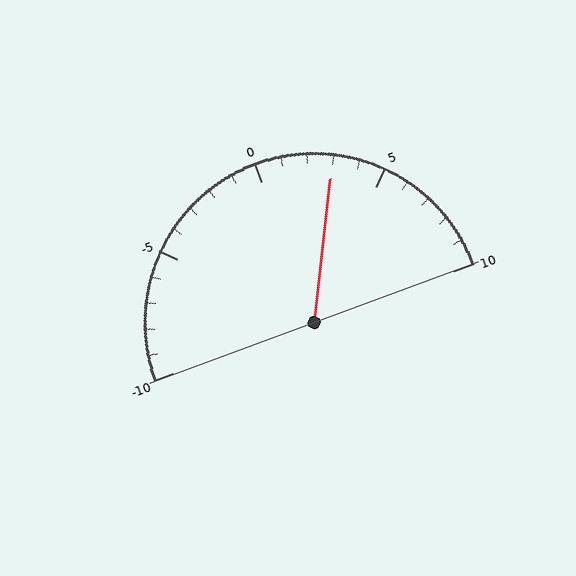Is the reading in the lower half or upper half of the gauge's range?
The reading is in the upper half of the range (-10 to 10).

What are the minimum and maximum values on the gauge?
The gauge ranges from -10 to 10.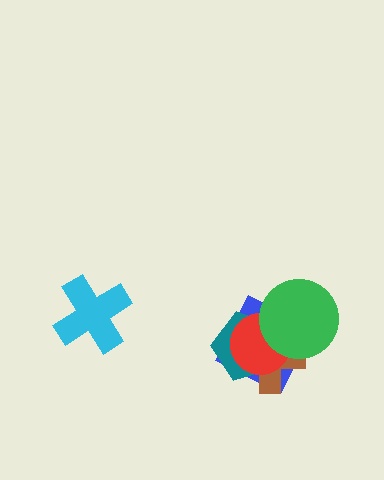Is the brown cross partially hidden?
Yes, it is partially covered by another shape.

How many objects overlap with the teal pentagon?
4 objects overlap with the teal pentagon.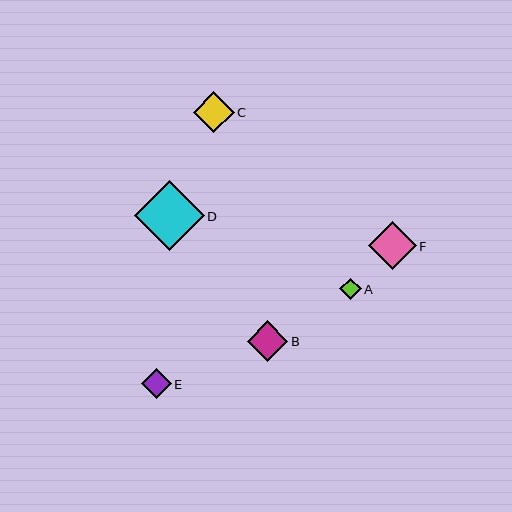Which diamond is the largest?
Diamond D is the largest with a size of approximately 69 pixels.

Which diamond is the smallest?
Diamond A is the smallest with a size of approximately 22 pixels.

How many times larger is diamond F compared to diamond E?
Diamond F is approximately 1.6 times the size of diamond E.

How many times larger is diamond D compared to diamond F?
Diamond D is approximately 1.4 times the size of diamond F.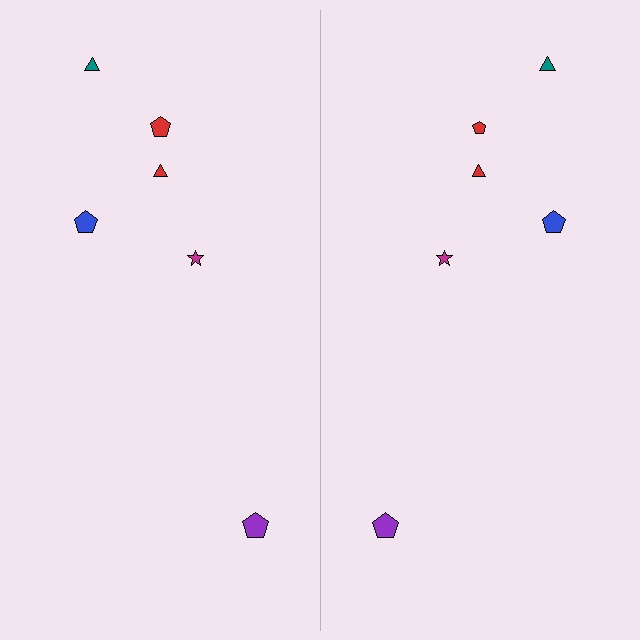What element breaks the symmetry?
The red pentagon on the right side has a different size than its mirror counterpart.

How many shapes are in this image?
There are 12 shapes in this image.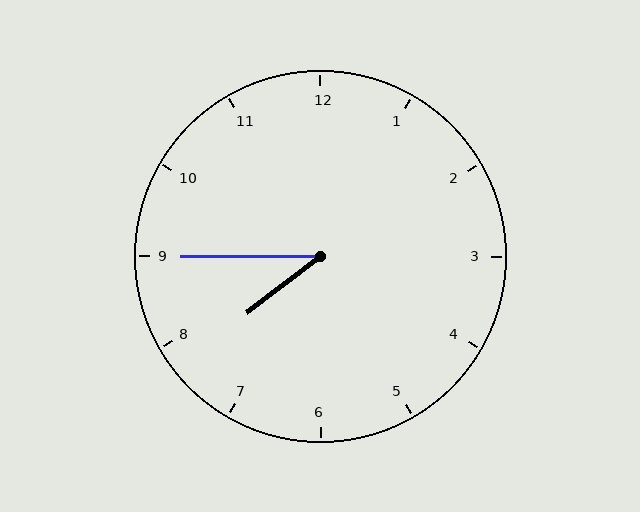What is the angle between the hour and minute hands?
Approximately 38 degrees.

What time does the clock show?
7:45.